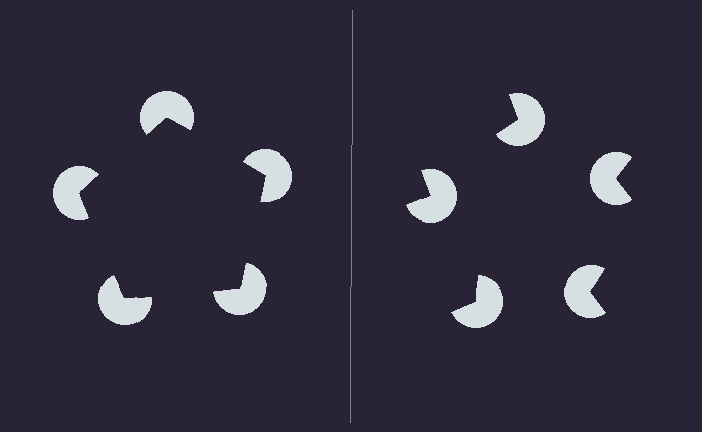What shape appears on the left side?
An illusory pentagon.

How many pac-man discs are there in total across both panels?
10 — 5 on each side.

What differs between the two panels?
The pac-man discs are positioned identically on both sides; only the wedge orientations differ. On the left they align to a pentagon; on the right they are misaligned.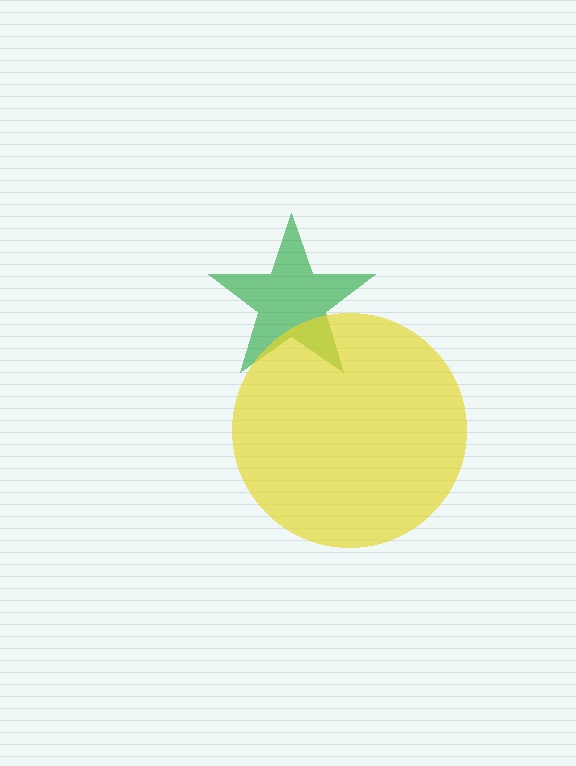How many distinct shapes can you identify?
There are 2 distinct shapes: a green star, a yellow circle.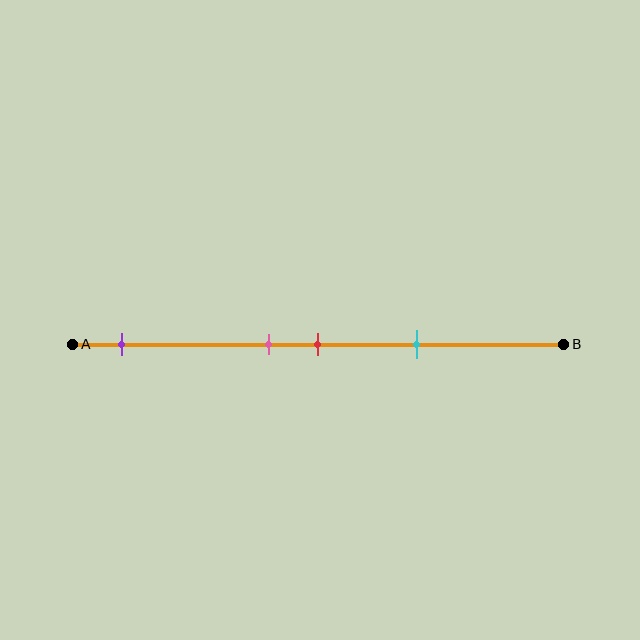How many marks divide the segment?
There are 4 marks dividing the segment.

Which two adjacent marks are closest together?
The pink and red marks are the closest adjacent pair.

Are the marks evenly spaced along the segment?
No, the marks are not evenly spaced.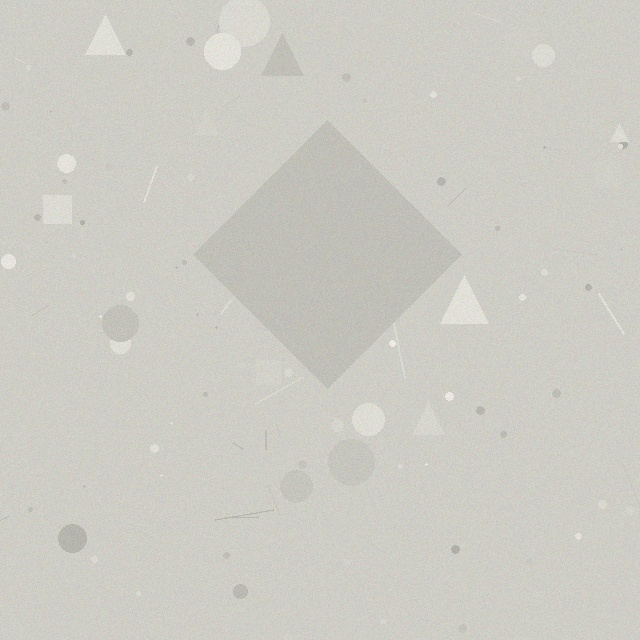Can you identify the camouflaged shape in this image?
The camouflaged shape is a diamond.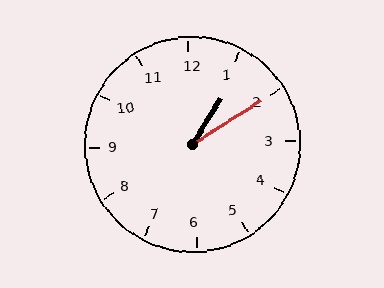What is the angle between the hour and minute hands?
Approximately 25 degrees.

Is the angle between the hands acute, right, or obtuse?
It is acute.